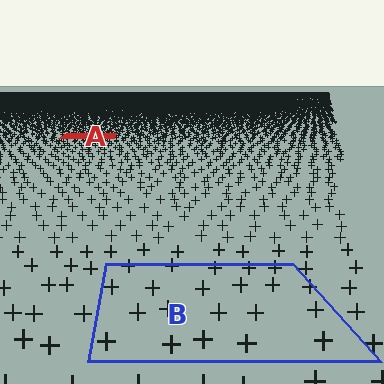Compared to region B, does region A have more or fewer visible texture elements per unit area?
Region A has more texture elements per unit area — they are packed more densely because it is farther away.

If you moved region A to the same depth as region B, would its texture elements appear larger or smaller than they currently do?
They would appear larger. At a closer depth, the same texture elements are projected at a bigger on-screen size.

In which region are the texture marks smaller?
The texture marks are smaller in region A, because it is farther away.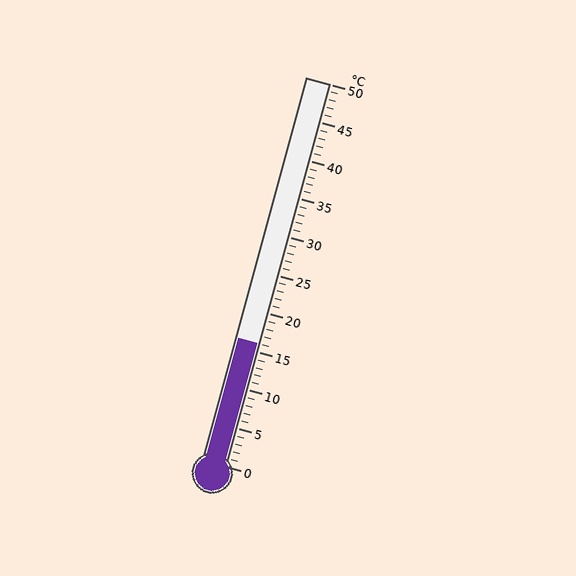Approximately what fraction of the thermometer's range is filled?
The thermometer is filled to approximately 30% of its range.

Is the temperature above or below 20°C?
The temperature is below 20°C.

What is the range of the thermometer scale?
The thermometer scale ranges from 0°C to 50°C.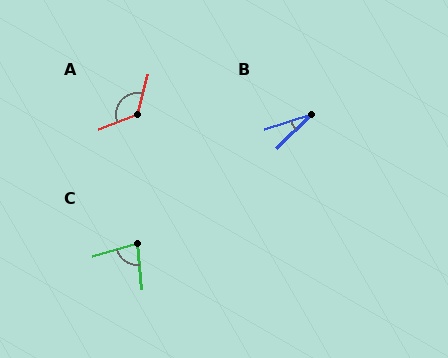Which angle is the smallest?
B, at approximately 27 degrees.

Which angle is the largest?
A, at approximately 126 degrees.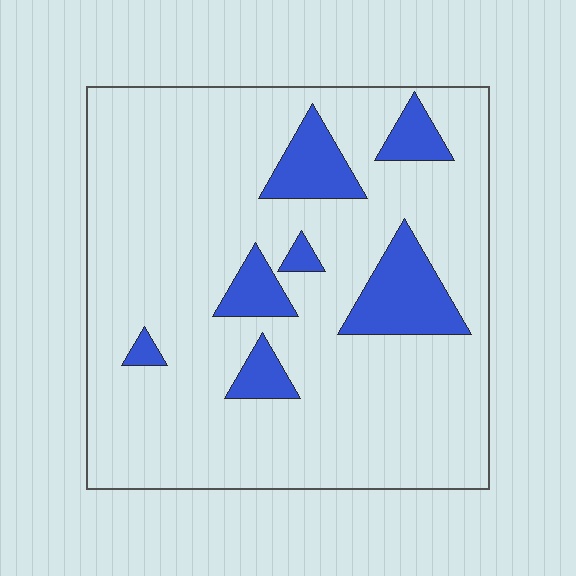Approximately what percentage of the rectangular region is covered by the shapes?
Approximately 15%.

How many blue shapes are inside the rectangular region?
7.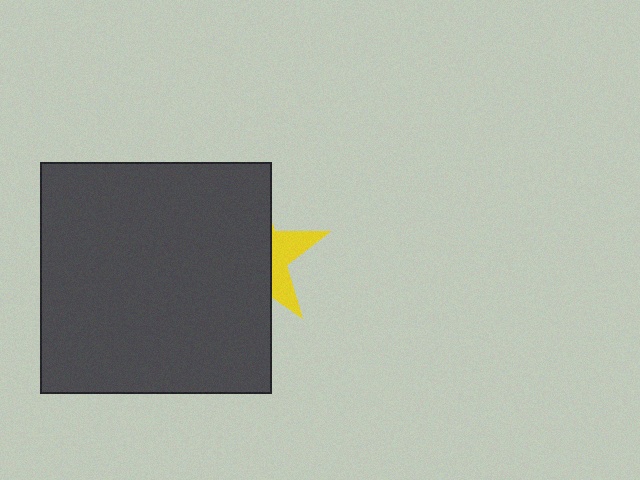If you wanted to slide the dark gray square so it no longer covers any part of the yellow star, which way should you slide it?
Slide it left — that is the most direct way to separate the two shapes.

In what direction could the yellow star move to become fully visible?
The yellow star could move right. That would shift it out from behind the dark gray square entirely.